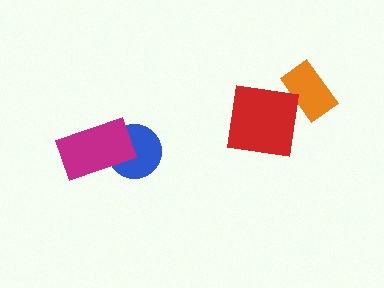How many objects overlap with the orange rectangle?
1 object overlaps with the orange rectangle.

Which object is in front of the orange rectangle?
The red square is in front of the orange rectangle.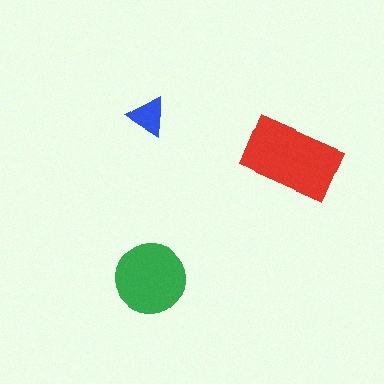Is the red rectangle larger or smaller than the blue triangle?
Larger.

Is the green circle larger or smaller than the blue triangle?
Larger.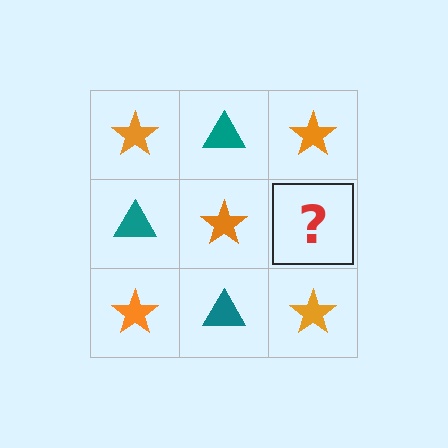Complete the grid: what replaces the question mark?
The question mark should be replaced with a teal triangle.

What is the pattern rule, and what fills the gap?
The rule is that it alternates orange star and teal triangle in a checkerboard pattern. The gap should be filled with a teal triangle.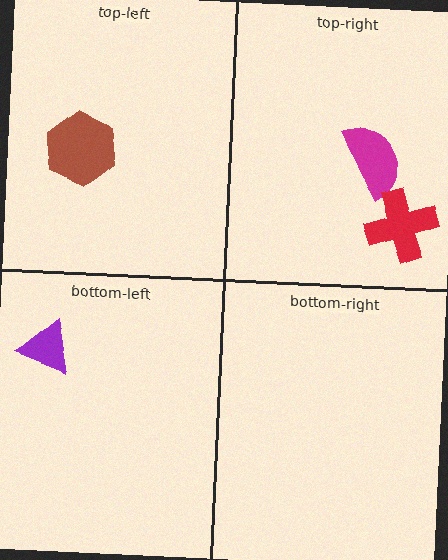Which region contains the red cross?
The top-right region.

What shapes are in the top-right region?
The magenta semicircle, the red cross.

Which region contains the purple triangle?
The bottom-left region.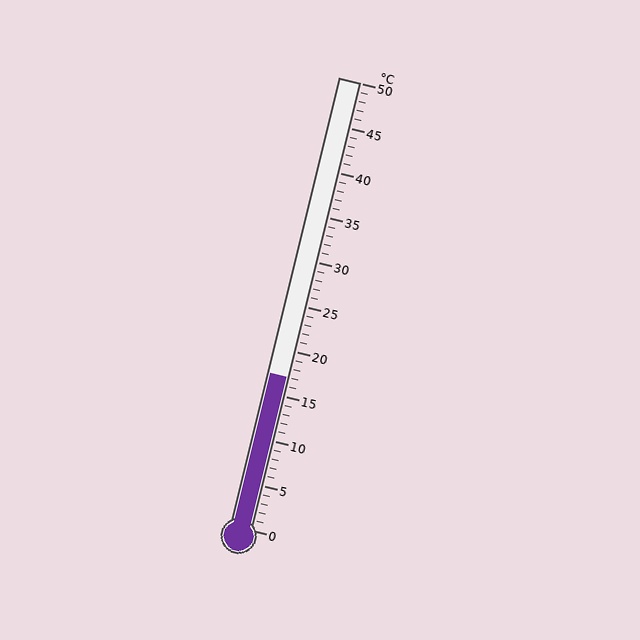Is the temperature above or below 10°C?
The temperature is above 10°C.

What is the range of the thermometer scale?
The thermometer scale ranges from 0°C to 50°C.